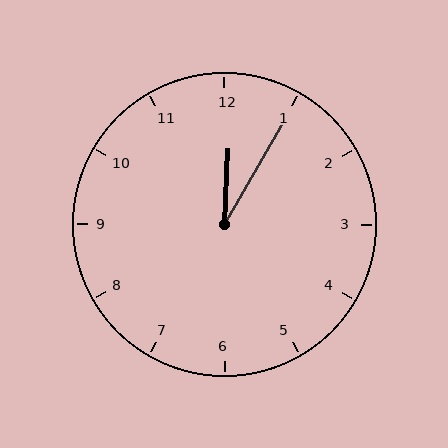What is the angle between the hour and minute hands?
Approximately 28 degrees.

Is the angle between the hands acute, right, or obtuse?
It is acute.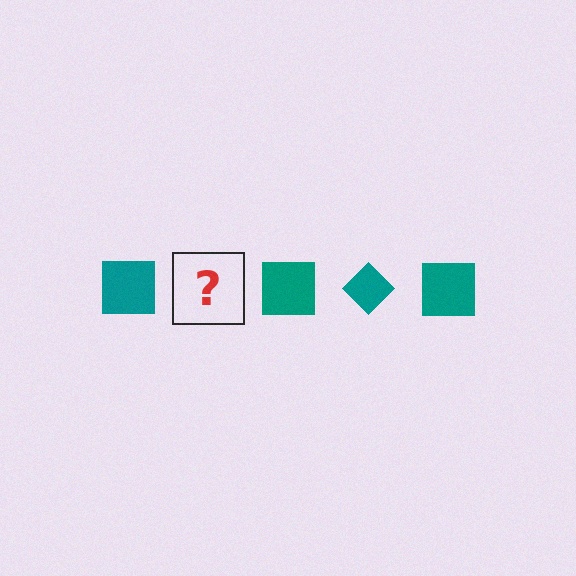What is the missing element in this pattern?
The missing element is a teal diamond.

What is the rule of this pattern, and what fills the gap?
The rule is that the pattern cycles through square, diamond shapes in teal. The gap should be filled with a teal diamond.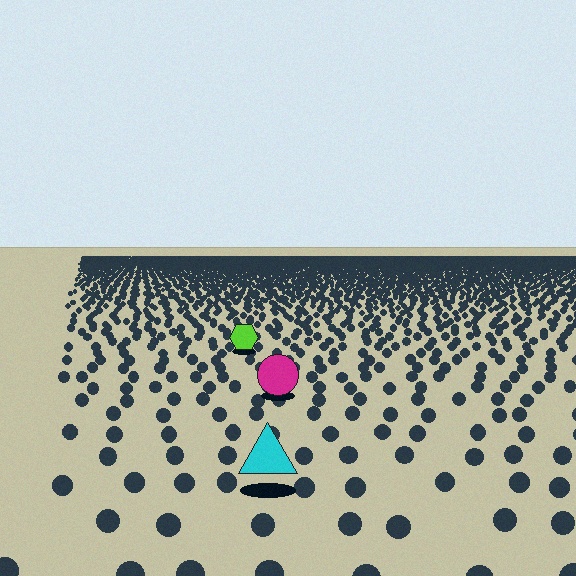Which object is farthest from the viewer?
The lime hexagon is farthest from the viewer. It appears smaller and the ground texture around it is denser.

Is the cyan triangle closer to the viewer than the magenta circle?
Yes. The cyan triangle is closer — you can tell from the texture gradient: the ground texture is coarser near it.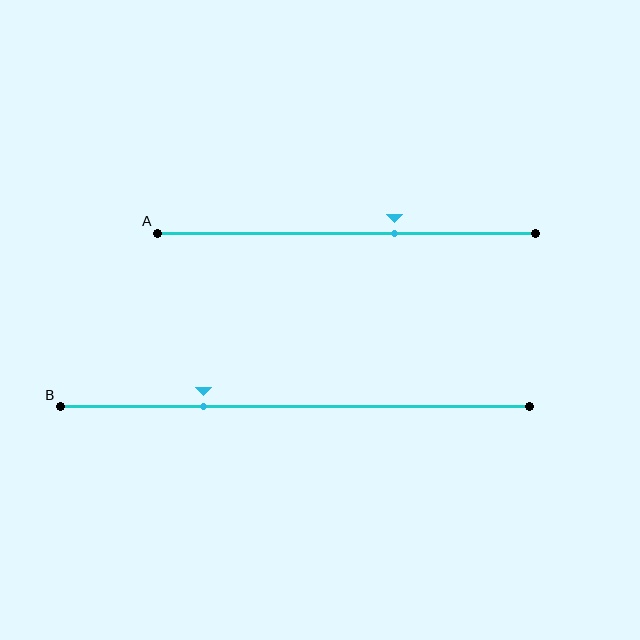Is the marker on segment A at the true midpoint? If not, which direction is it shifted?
No, the marker on segment A is shifted to the right by about 12% of the segment length.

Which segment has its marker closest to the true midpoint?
Segment A has its marker closest to the true midpoint.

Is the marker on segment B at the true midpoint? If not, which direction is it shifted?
No, the marker on segment B is shifted to the left by about 19% of the segment length.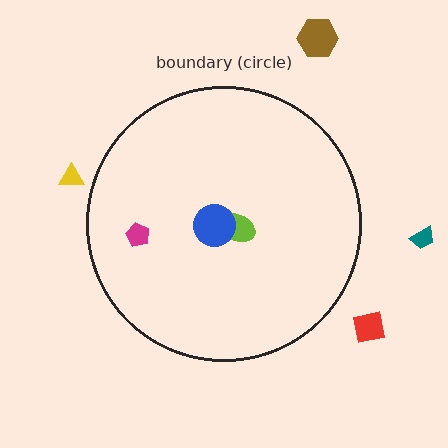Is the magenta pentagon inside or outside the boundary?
Inside.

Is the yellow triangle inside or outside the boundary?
Outside.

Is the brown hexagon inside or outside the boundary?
Outside.